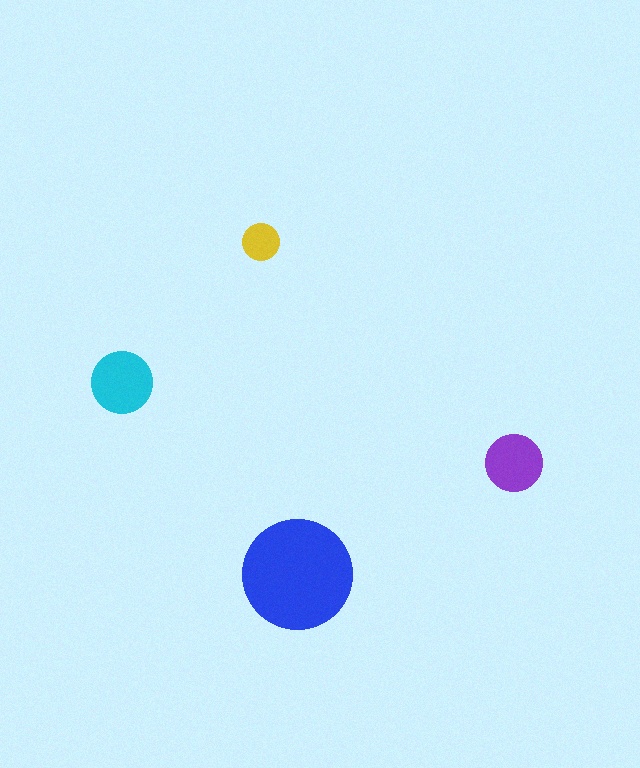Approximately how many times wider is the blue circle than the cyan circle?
About 2 times wider.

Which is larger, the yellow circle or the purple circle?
The purple one.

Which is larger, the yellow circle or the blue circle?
The blue one.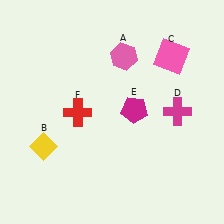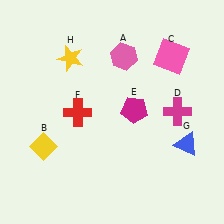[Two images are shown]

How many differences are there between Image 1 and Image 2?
There are 2 differences between the two images.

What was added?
A blue triangle (G), a yellow star (H) were added in Image 2.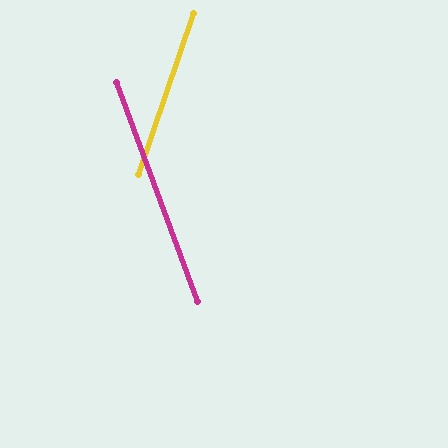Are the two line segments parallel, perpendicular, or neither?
Neither parallel nor perpendicular — they differ by about 39°.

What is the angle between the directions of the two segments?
Approximately 39 degrees.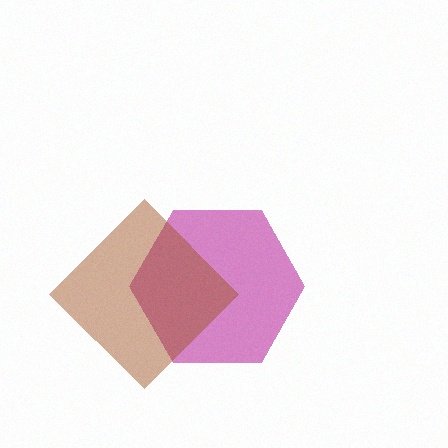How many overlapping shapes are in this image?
There are 2 overlapping shapes in the image.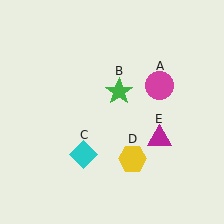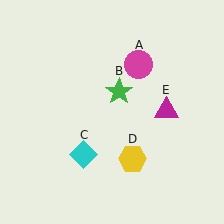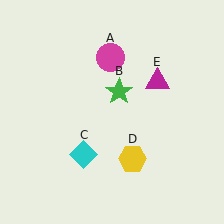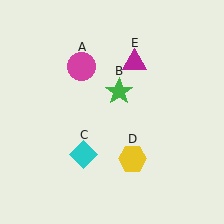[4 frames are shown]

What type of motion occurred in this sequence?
The magenta circle (object A), magenta triangle (object E) rotated counterclockwise around the center of the scene.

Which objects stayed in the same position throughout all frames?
Green star (object B) and cyan diamond (object C) and yellow hexagon (object D) remained stationary.